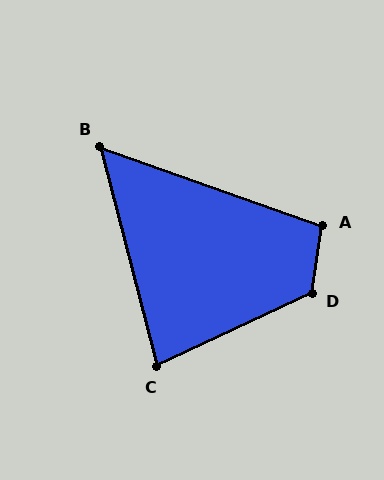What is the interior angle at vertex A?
Approximately 101 degrees (obtuse).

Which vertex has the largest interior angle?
D, at approximately 124 degrees.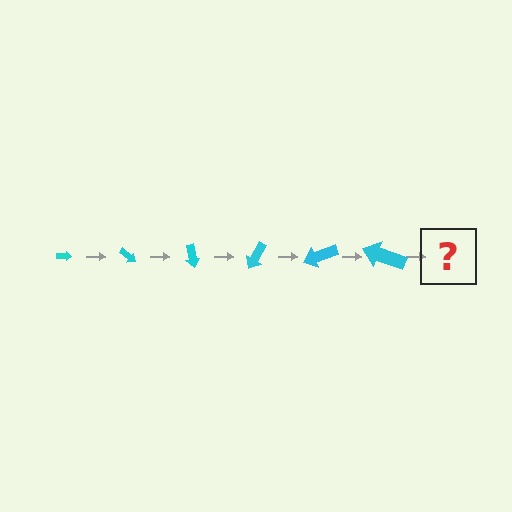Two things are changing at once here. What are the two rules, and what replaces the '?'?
The two rules are that the arrow grows larger each step and it rotates 40 degrees each step. The '?' should be an arrow, larger than the previous one and rotated 240 degrees from the start.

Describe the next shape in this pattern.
It should be an arrow, larger than the previous one and rotated 240 degrees from the start.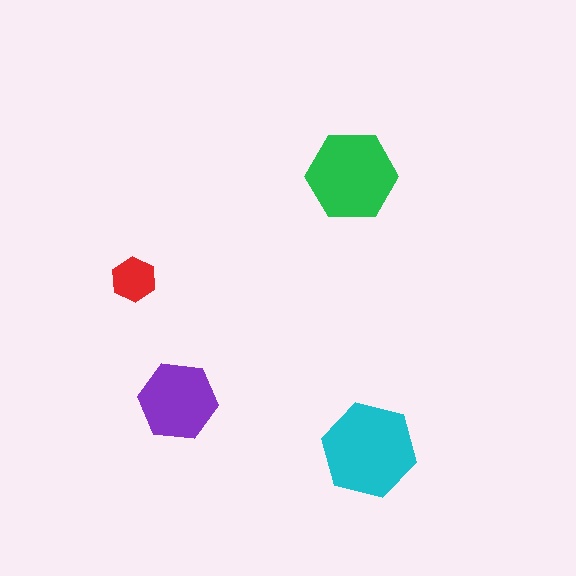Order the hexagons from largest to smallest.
the cyan one, the green one, the purple one, the red one.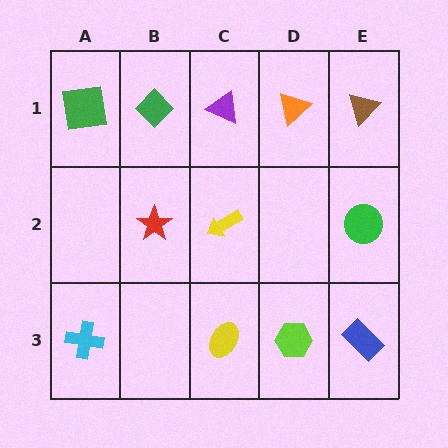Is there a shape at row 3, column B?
No, that cell is empty.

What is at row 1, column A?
A green square.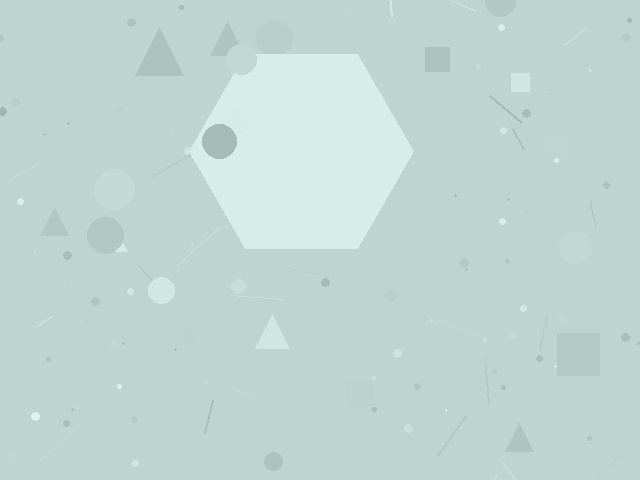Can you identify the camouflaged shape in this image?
The camouflaged shape is a hexagon.